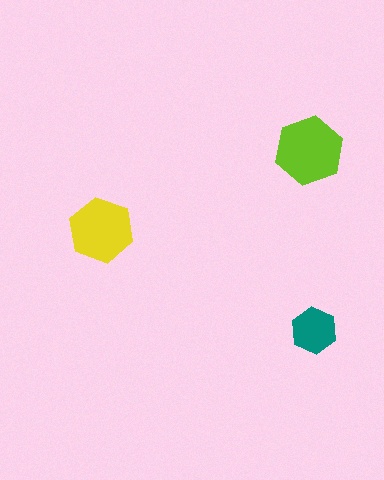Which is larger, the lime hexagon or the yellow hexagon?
The lime one.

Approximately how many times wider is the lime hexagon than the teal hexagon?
About 1.5 times wider.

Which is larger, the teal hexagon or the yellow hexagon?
The yellow one.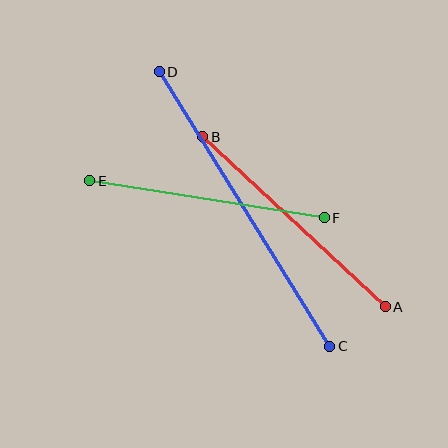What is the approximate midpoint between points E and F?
The midpoint is at approximately (207, 199) pixels.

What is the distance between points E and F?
The distance is approximately 237 pixels.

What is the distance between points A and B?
The distance is approximately 249 pixels.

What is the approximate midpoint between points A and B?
The midpoint is at approximately (294, 222) pixels.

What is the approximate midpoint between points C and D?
The midpoint is at approximately (245, 209) pixels.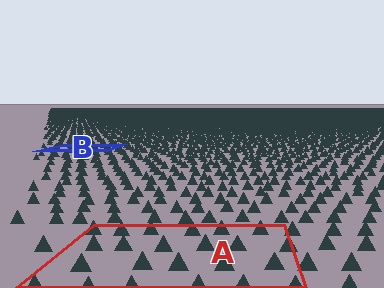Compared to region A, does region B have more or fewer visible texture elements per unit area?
Region B has more texture elements per unit area — they are packed more densely because it is farther away.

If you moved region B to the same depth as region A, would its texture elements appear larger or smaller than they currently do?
They would appear larger. At a closer depth, the same texture elements are projected at a bigger on-screen size.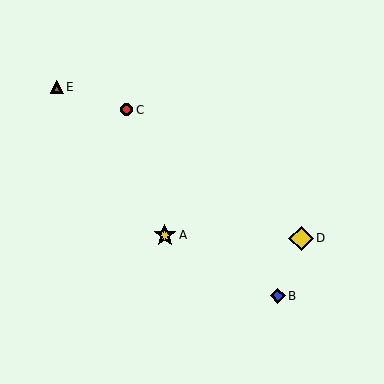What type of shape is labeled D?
Shape D is a yellow diamond.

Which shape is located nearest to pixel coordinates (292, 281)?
The blue diamond (labeled B) at (278, 296) is nearest to that location.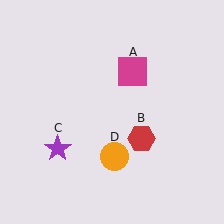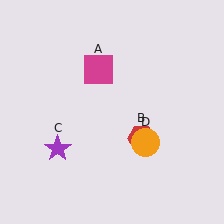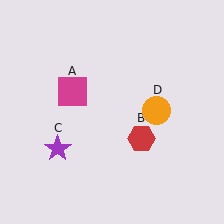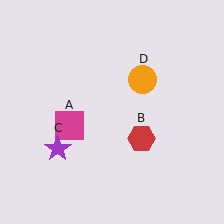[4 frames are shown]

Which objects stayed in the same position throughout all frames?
Red hexagon (object B) and purple star (object C) remained stationary.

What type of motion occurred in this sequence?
The magenta square (object A), orange circle (object D) rotated counterclockwise around the center of the scene.